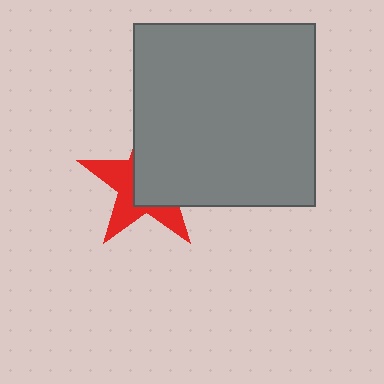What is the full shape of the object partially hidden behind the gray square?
The partially hidden object is a red star.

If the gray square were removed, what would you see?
You would see the complete red star.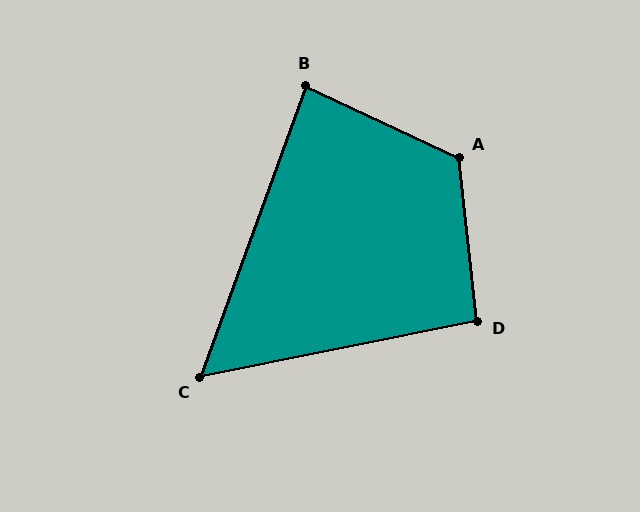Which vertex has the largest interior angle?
A, at approximately 121 degrees.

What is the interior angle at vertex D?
Approximately 95 degrees (obtuse).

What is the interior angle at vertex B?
Approximately 85 degrees (acute).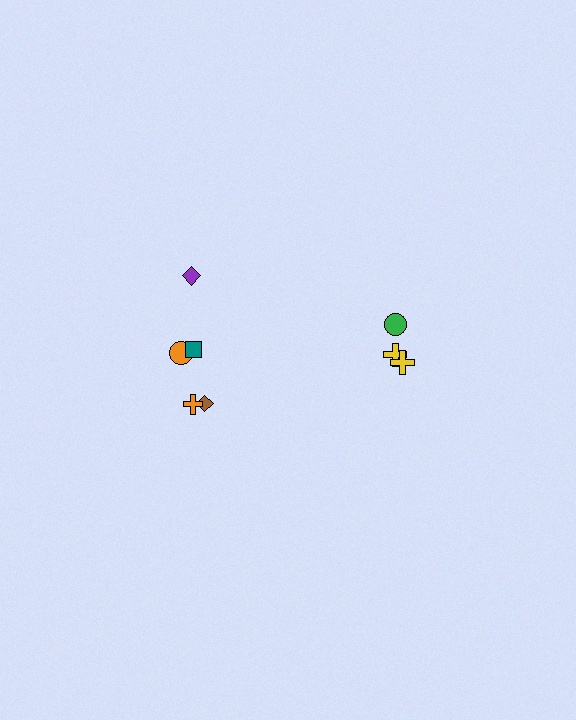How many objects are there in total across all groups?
There are 8 objects.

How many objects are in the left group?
There are 5 objects.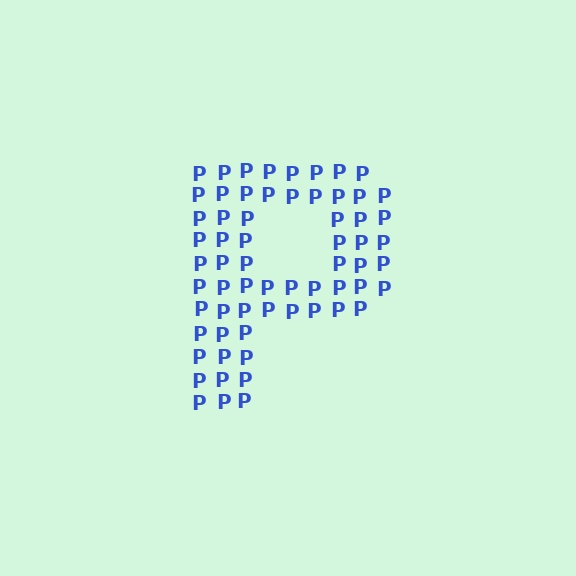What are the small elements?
The small elements are letter P's.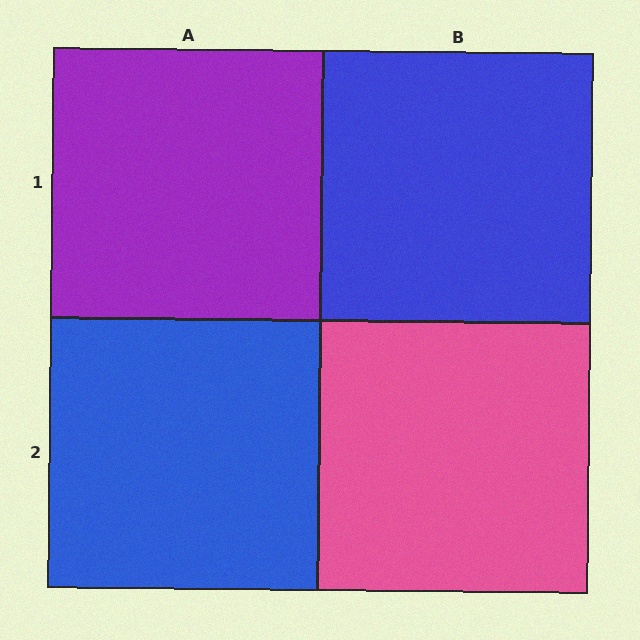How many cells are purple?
1 cell is purple.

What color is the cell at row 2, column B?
Pink.